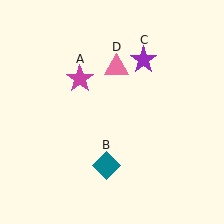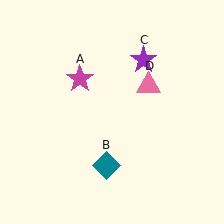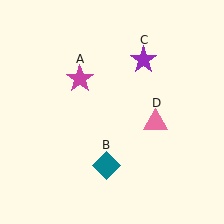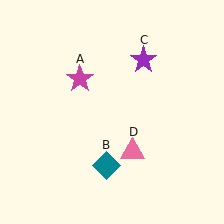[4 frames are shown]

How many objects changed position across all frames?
1 object changed position: pink triangle (object D).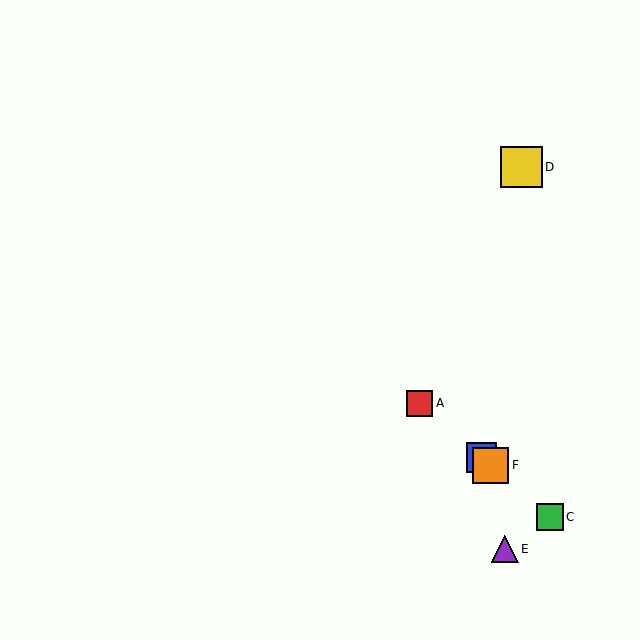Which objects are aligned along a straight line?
Objects A, B, C, F are aligned along a straight line.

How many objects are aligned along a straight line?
4 objects (A, B, C, F) are aligned along a straight line.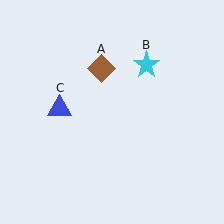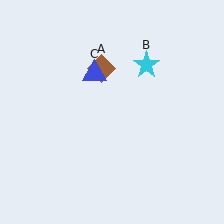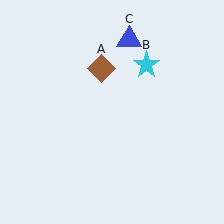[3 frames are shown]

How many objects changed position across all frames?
1 object changed position: blue triangle (object C).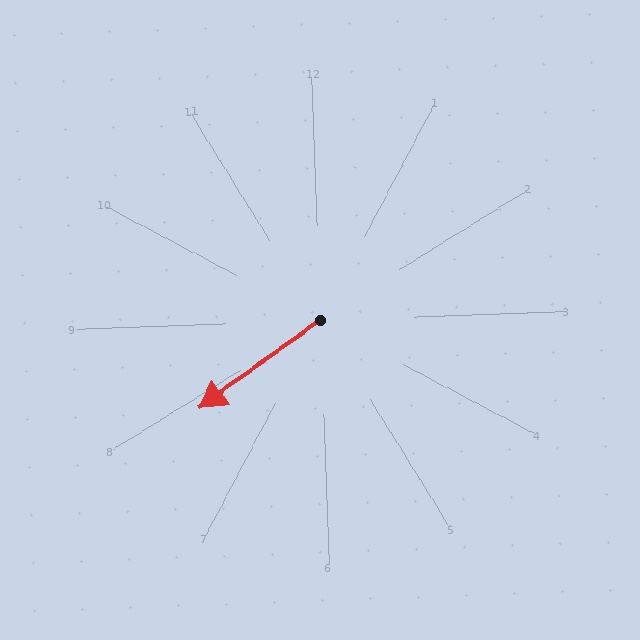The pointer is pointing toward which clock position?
Roughly 8 o'clock.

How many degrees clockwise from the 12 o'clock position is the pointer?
Approximately 236 degrees.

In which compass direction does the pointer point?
Southwest.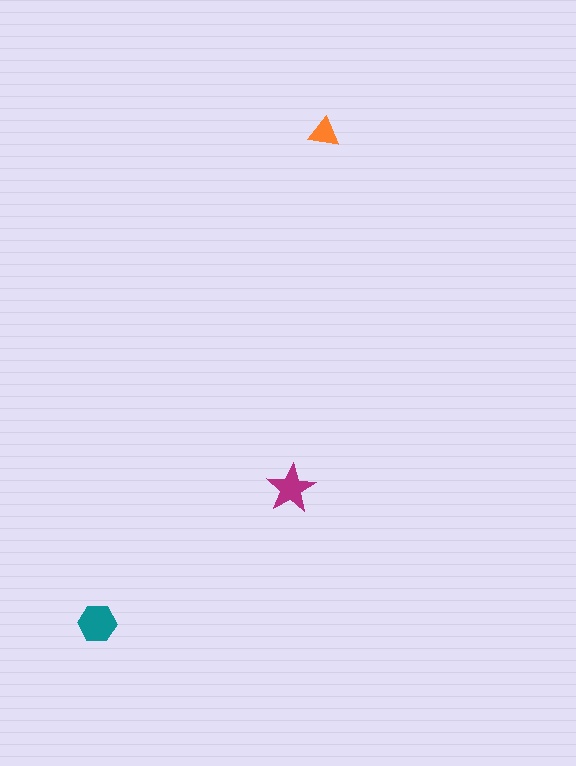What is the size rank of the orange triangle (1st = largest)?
3rd.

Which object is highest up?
The orange triangle is topmost.